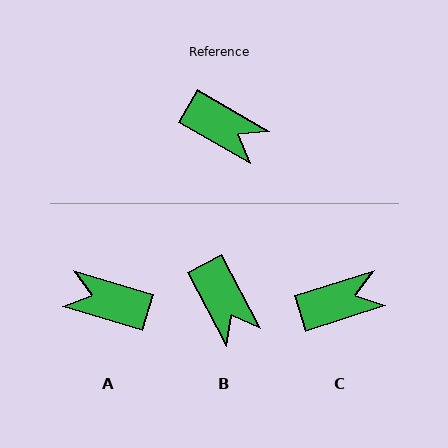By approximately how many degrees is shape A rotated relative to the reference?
Approximately 167 degrees clockwise.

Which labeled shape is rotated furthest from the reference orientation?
A, about 167 degrees away.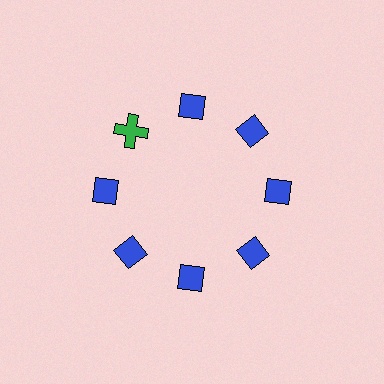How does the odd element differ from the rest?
It differs in both color (green instead of blue) and shape (cross instead of diamond).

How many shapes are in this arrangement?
There are 8 shapes arranged in a ring pattern.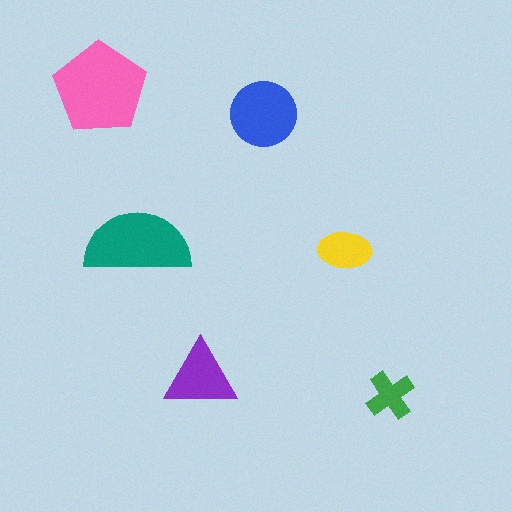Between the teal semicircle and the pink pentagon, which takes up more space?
The pink pentagon.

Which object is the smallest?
The green cross.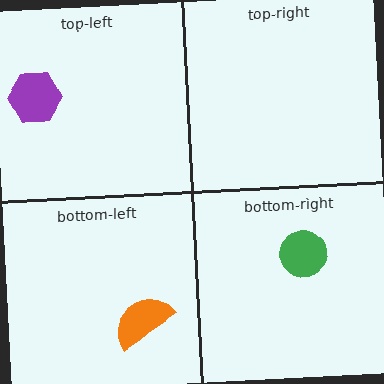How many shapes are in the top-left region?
1.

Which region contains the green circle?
The bottom-right region.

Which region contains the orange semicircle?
The bottom-left region.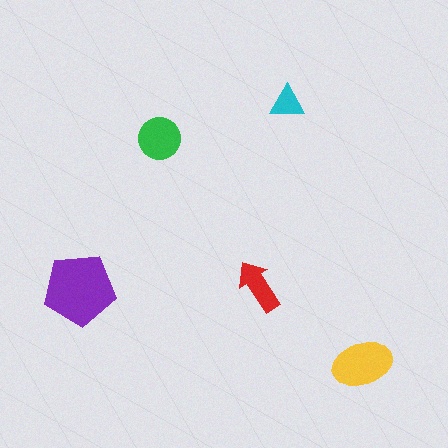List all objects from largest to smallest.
The purple pentagon, the yellow ellipse, the green circle, the red arrow, the cyan triangle.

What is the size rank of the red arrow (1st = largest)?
4th.